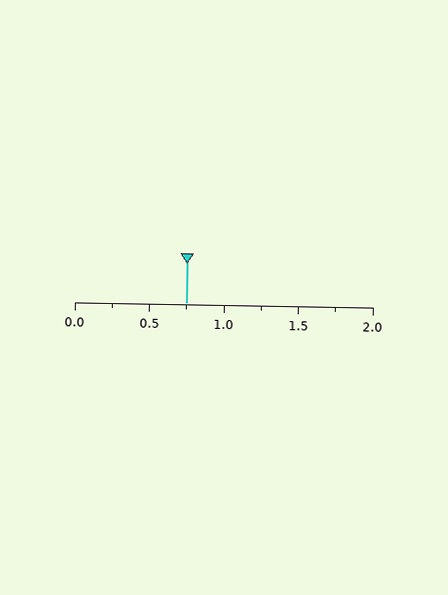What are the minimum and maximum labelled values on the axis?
The axis runs from 0.0 to 2.0.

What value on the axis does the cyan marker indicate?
The marker indicates approximately 0.75.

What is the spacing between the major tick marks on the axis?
The major ticks are spaced 0.5 apart.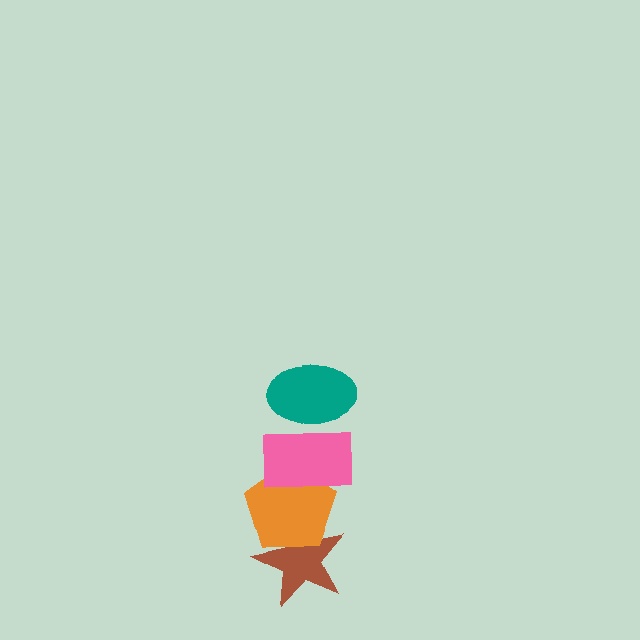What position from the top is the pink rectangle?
The pink rectangle is 2nd from the top.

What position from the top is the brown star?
The brown star is 4th from the top.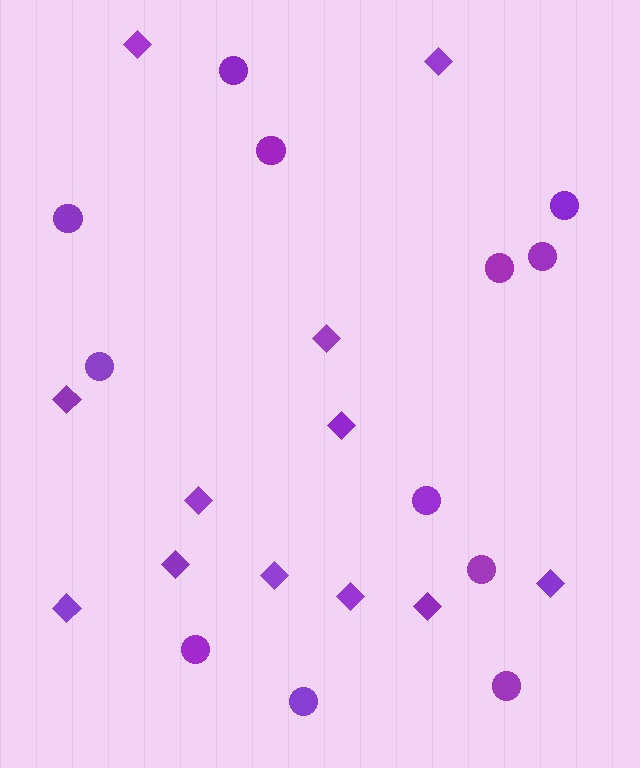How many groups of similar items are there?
There are 2 groups: one group of diamonds (12) and one group of circles (12).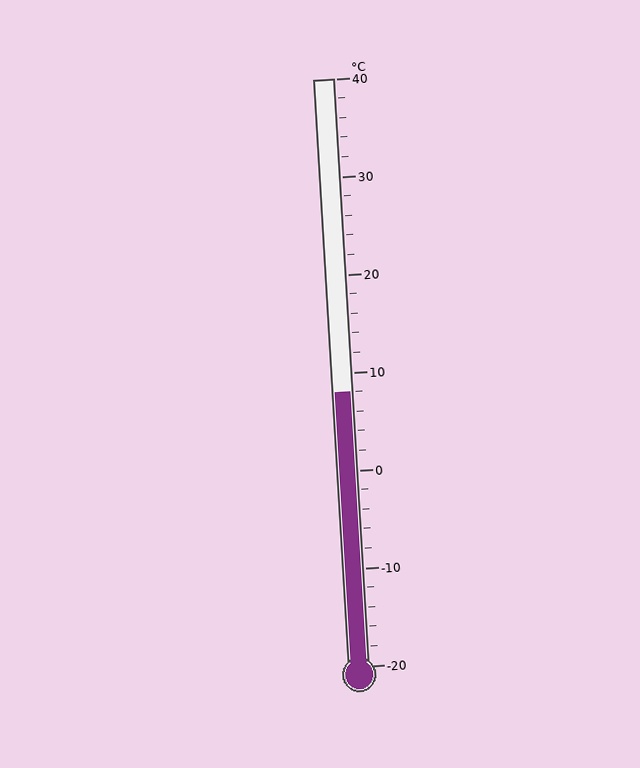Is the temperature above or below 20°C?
The temperature is below 20°C.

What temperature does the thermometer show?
The thermometer shows approximately 8°C.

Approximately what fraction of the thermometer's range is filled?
The thermometer is filled to approximately 45% of its range.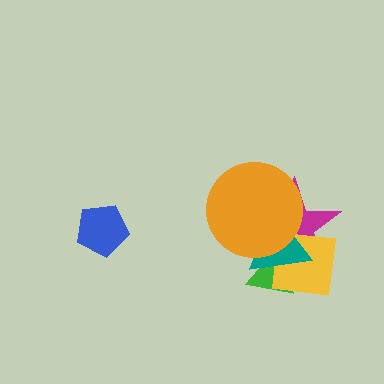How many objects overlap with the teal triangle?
4 objects overlap with the teal triangle.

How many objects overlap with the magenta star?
4 objects overlap with the magenta star.